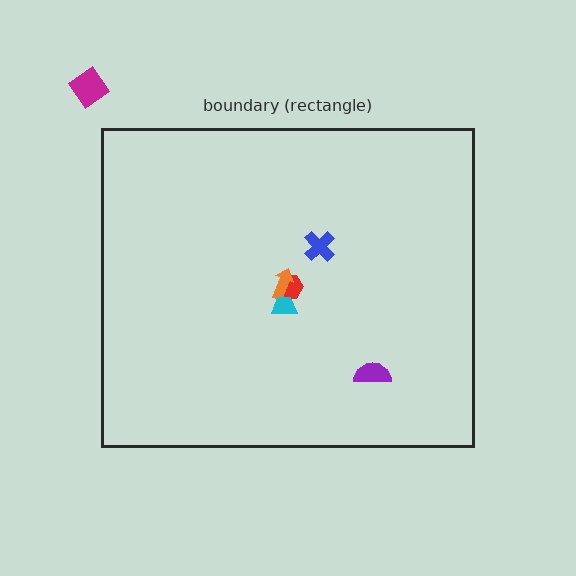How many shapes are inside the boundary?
5 inside, 1 outside.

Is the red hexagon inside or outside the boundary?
Inside.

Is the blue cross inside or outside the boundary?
Inside.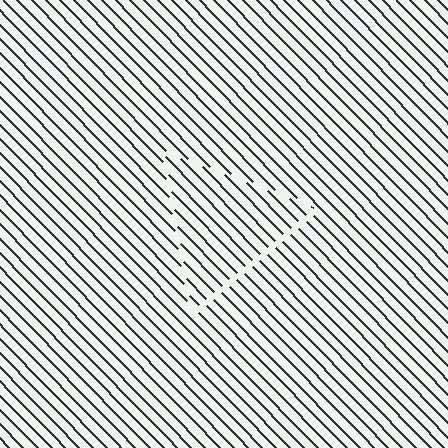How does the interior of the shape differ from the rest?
The interior of the shape contains the same grating, shifted by half a period — the contour is defined by the phase discontinuity where line-ends from the inner and outer gratings abut.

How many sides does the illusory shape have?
3 sides — the line-ends trace a triangle.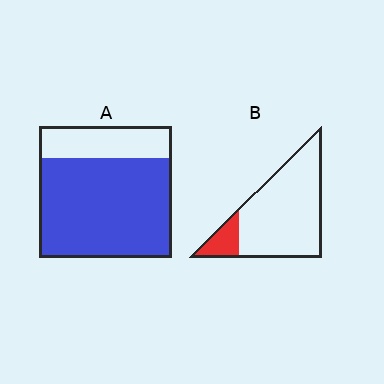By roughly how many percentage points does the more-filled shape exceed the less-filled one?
By roughly 60 percentage points (A over B).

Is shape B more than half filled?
No.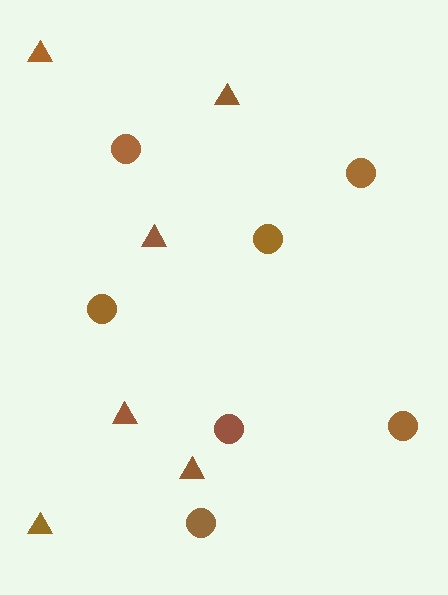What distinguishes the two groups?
There are 2 groups: one group of circles (7) and one group of triangles (6).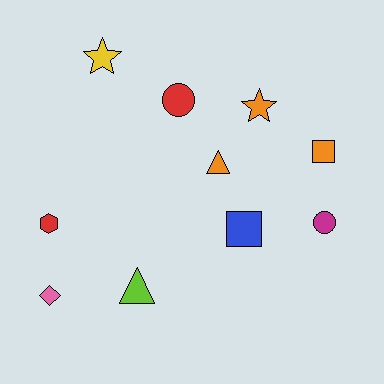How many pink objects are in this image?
There is 1 pink object.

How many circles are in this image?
There are 2 circles.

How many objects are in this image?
There are 10 objects.